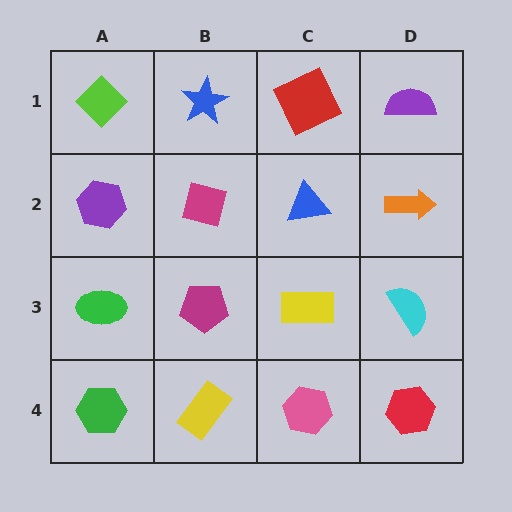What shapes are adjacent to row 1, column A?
A purple hexagon (row 2, column A), a blue star (row 1, column B).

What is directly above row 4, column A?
A green ellipse.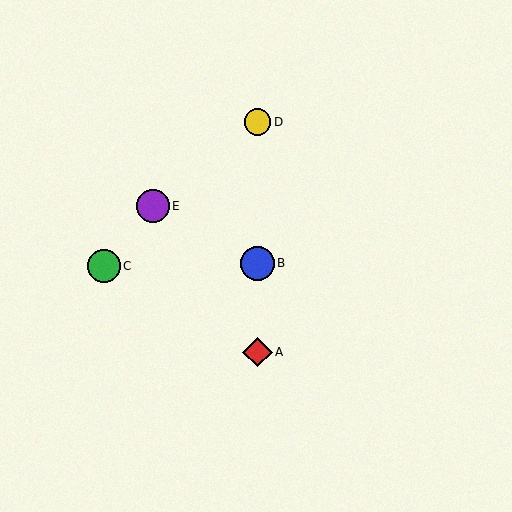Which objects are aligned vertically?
Objects A, B, D are aligned vertically.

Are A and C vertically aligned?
No, A is at x≈258 and C is at x≈104.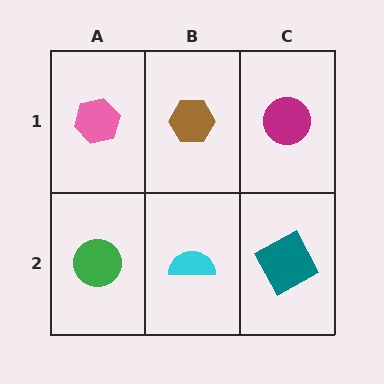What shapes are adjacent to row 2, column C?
A magenta circle (row 1, column C), a cyan semicircle (row 2, column B).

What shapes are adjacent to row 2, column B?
A brown hexagon (row 1, column B), a green circle (row 2, column A), a teal square (row 2, column C).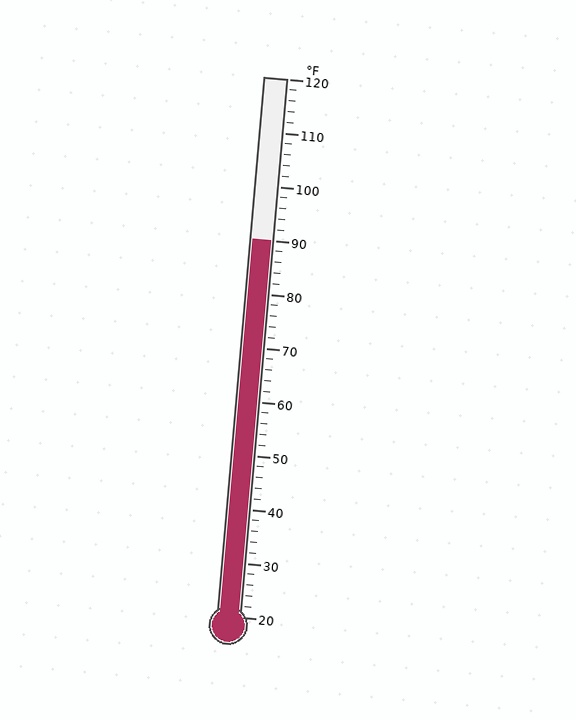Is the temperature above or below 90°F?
The temperature is at 90°F.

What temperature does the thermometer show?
The thermometer shows approximately 90°F.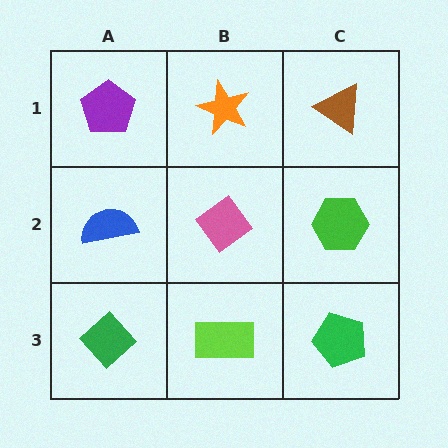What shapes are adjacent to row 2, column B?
An orange star (row 1, column B), a lime rectangle (row 3, column B), a blue semicircle (row 2, column A), a green hexagon (row 2, column C).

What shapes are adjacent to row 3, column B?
A pink diamond (row 2, column B), a green diamond (row 3, column A), a green pentagon (row 3, column C).